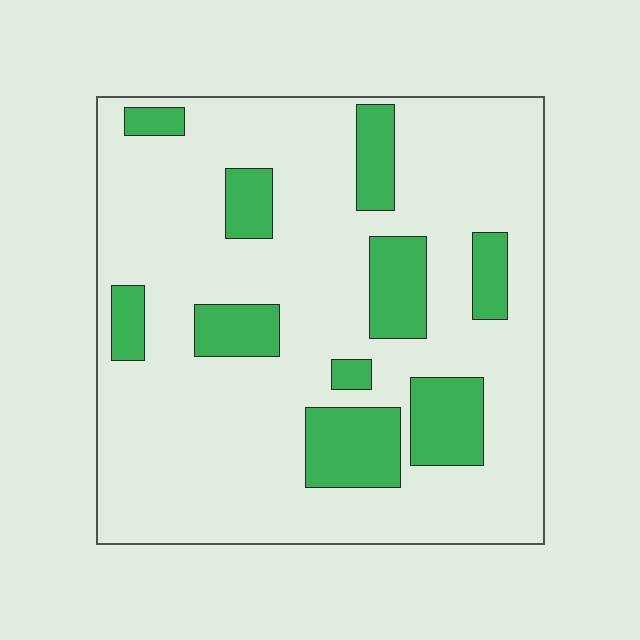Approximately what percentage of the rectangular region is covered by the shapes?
Approximately 20%.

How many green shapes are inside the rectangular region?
10.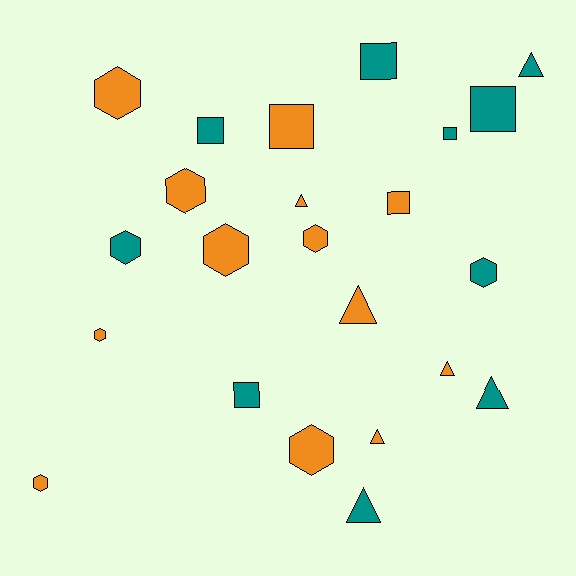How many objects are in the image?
There are 23 objects.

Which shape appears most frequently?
Hexagon, with 9 objects.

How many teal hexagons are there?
There are 2 teal hexagons.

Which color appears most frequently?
Orange, with 13 objects.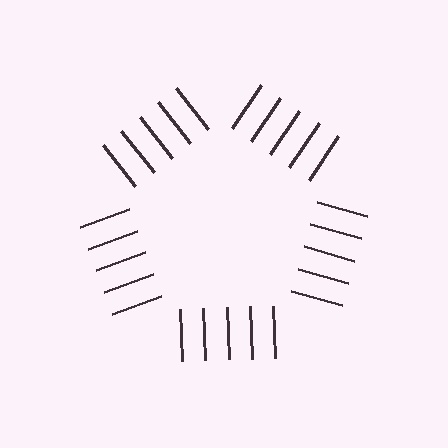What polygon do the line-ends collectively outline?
An illusory pentagon — the line segments terminate on its edges but no continuous stroke is drawn.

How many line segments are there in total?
25 — 5 along each of the 5 edges.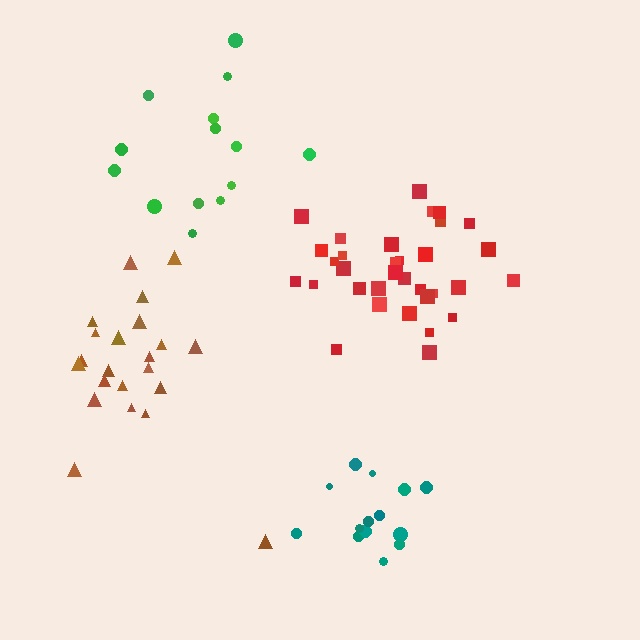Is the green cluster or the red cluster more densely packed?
Red.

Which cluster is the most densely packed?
Teal.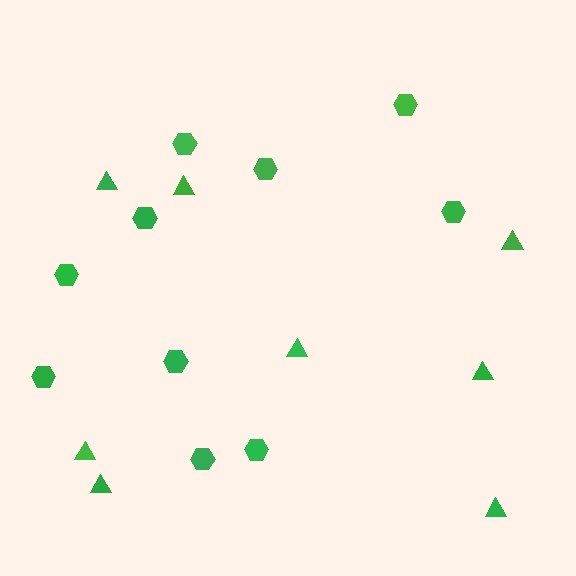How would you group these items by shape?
There are 2 groups: one group of hexagons (10) and one group of triangles (8).